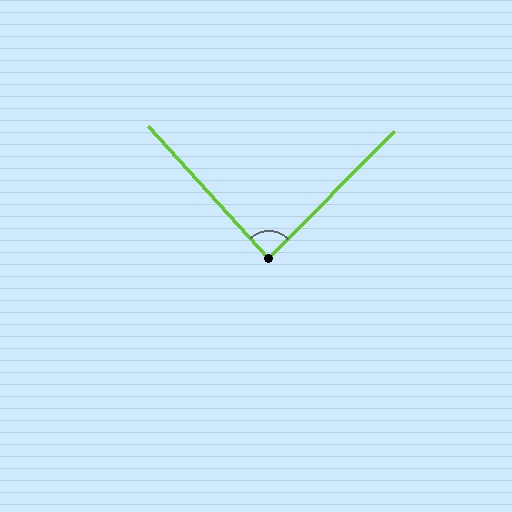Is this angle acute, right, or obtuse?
It is approximately a right angle.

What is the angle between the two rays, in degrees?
Approximately 87 degrees.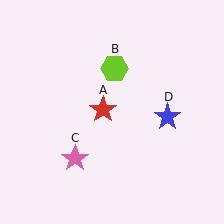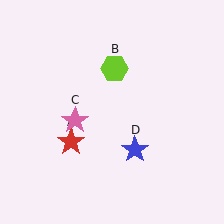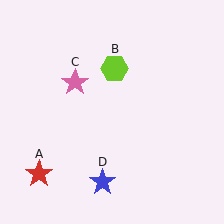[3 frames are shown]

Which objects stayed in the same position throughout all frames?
Lime hexagon (object B) remained stationary.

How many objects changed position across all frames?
3 objects changed position: red star (object A), pink star (object C), blue star (object D).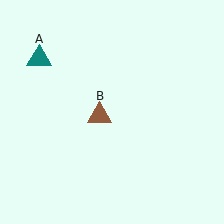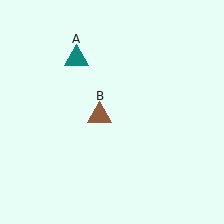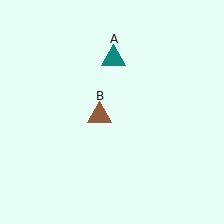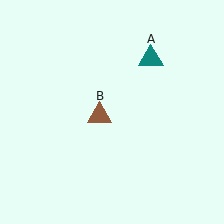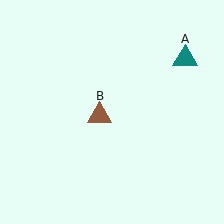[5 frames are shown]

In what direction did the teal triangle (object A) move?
The teal triangle (object A) moved right.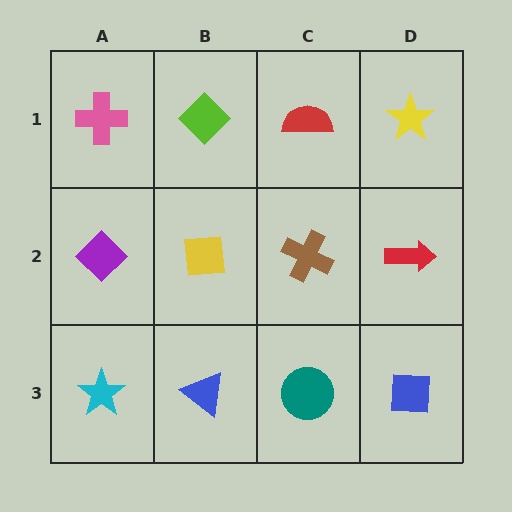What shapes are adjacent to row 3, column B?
A yellow square (row 2, column B), a cyan star (row 3, column A), a teal circle (row 3, column C).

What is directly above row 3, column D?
A red arrow.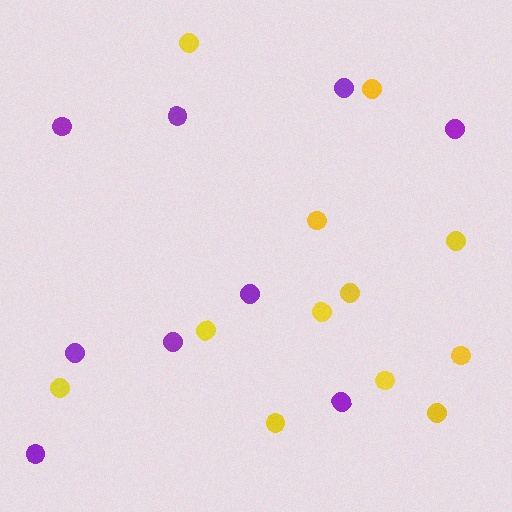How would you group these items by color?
There are 2 groups: one group of yellow circles (12) and one group of purple circles (9).